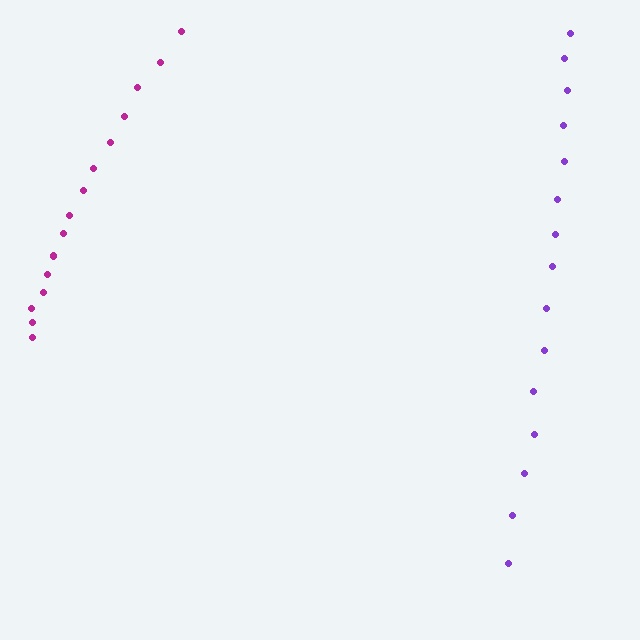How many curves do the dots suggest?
There are 2 distinct paths.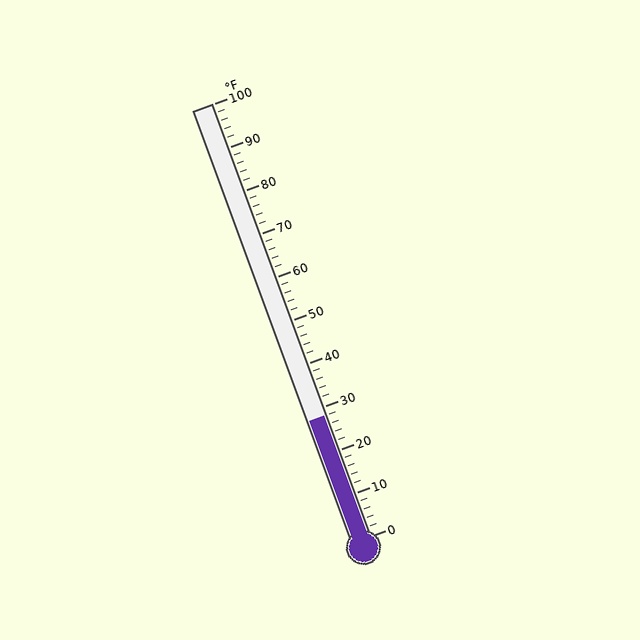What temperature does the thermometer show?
The thermometer shows approximately 28°F.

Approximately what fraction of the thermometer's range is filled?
The thermometer is filled to approximately 30% of its range.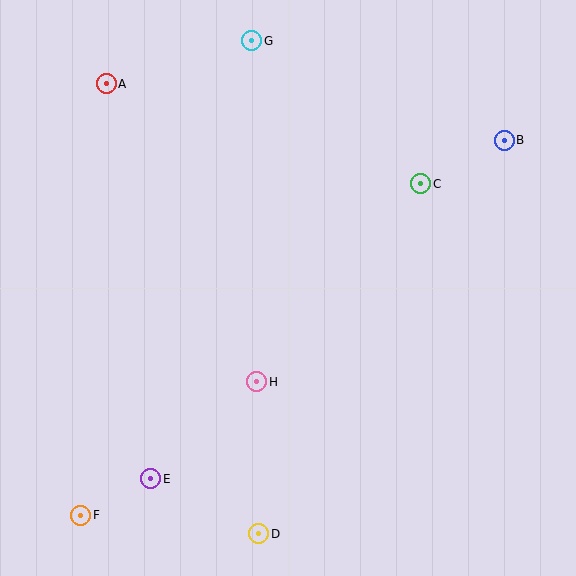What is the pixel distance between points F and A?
The distance between F and A is 432 pixels.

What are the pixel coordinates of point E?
Point E is at (151, 479).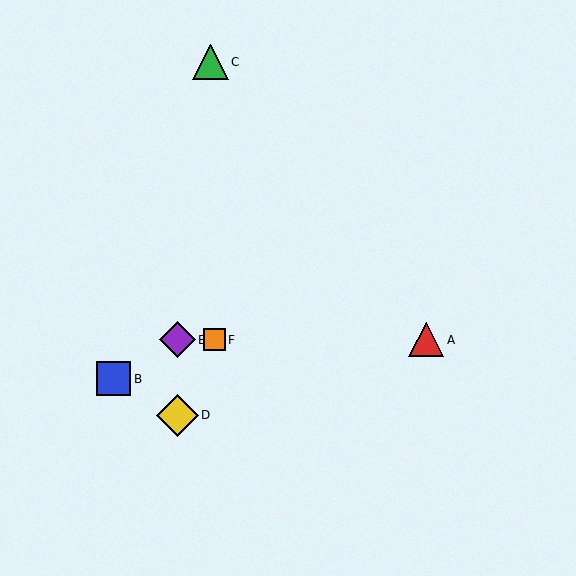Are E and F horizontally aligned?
Yes, both are at y≈340.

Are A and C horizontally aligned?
No, A is at y≈340 and C is at y≈62.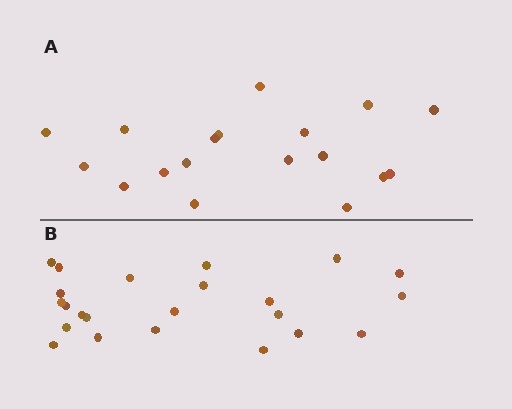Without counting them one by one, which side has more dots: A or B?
Region B (the bottom region) has more dots.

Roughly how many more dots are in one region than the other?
Region B has about 5 more dots than region A.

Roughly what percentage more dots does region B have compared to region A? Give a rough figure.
About 30% more.